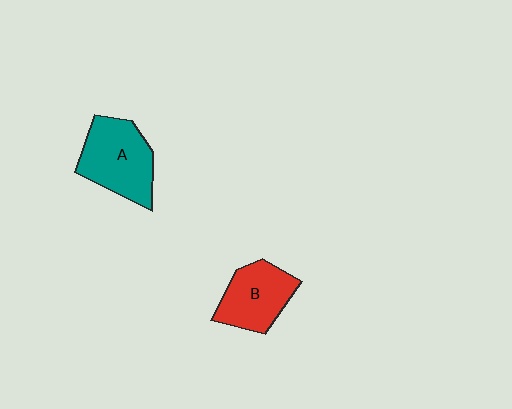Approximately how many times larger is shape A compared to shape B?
Approximately 1.2 times.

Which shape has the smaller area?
Shape B (red).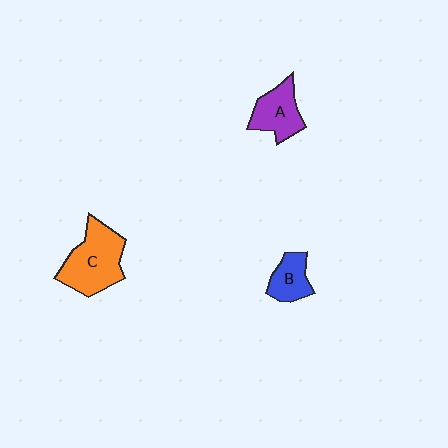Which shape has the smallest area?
Shape B (blue).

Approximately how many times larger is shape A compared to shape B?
Approximately 1.3 times.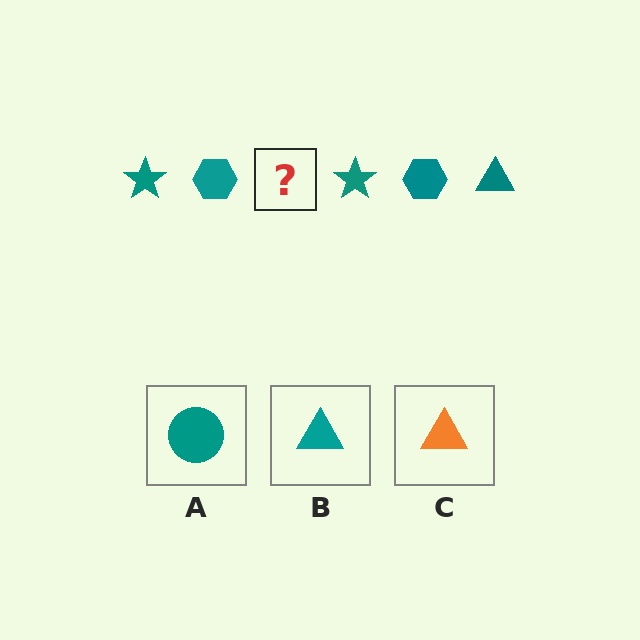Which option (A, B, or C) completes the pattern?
B.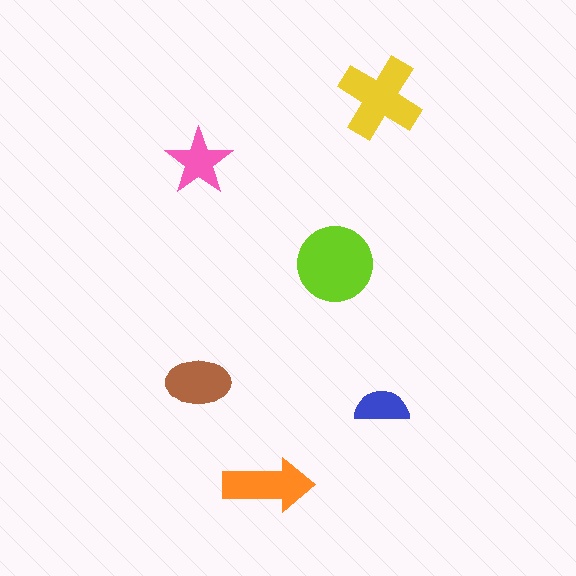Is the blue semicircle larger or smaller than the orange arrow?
Smaller.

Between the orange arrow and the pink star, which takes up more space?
The orange arrow.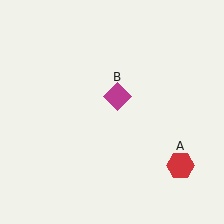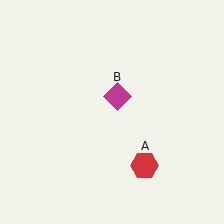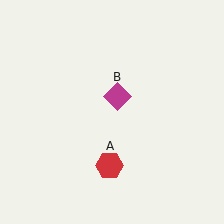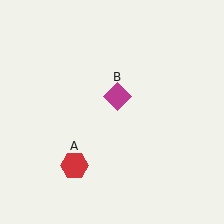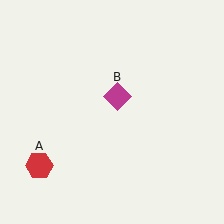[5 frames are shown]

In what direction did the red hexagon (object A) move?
The red hexagon (object A) moved left.